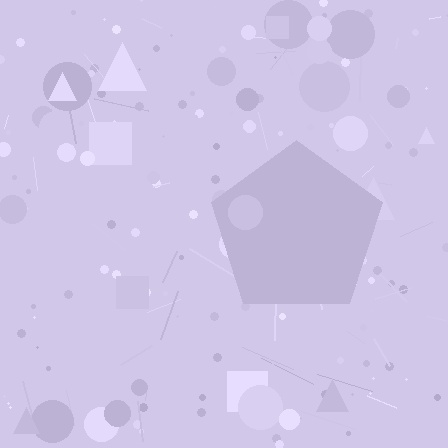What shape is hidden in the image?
A pentagon is hidden in the image.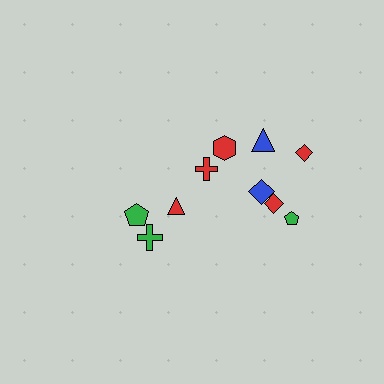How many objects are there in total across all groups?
There are 10 objects.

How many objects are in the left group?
There are 3 objects.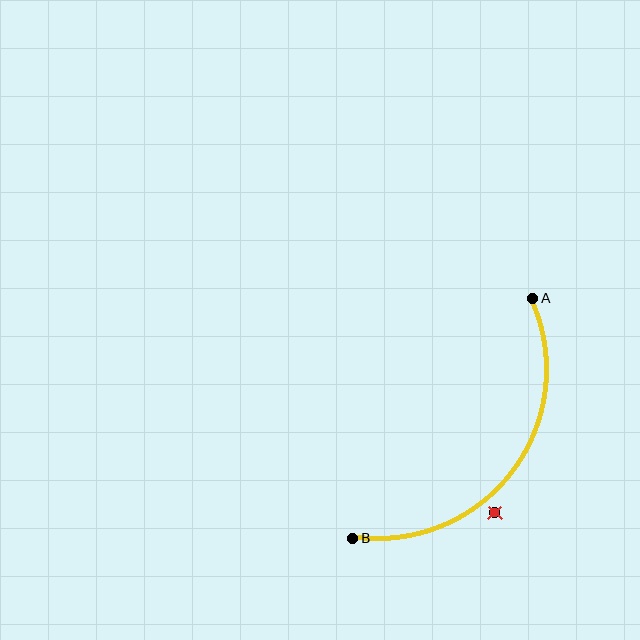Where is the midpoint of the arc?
The arc midpoint is the point on the curve farthest from the straight line joining A and B. It sits below and to the right of that line.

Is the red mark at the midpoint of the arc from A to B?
No — the red mark does not lie on the arc at all. It sits slightly outside the curve.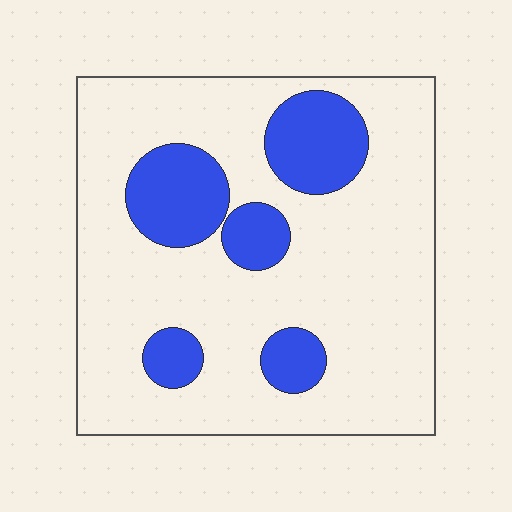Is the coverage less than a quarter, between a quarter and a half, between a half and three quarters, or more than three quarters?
Less than a quarter.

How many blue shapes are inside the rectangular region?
5.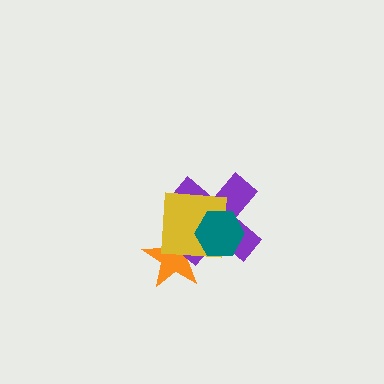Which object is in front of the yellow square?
The teal hexagon is in front of the yellow square.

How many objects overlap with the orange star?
3 objects overlap with the orange star.